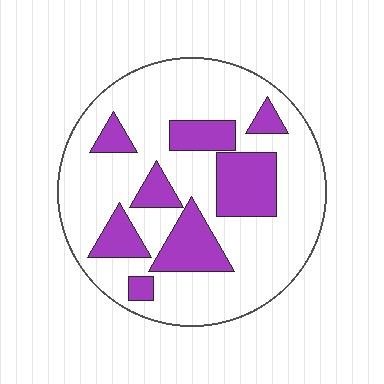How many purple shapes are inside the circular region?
8.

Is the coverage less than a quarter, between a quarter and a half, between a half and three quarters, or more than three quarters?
Between a quarter and a half.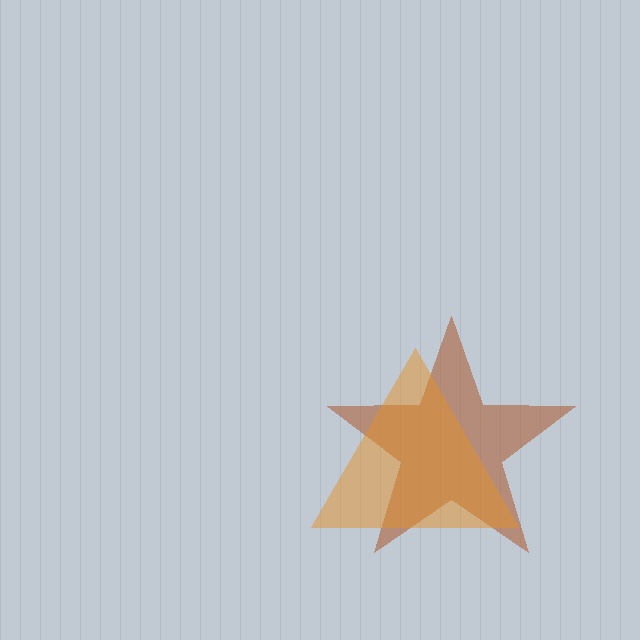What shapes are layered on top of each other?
The layered shapes are: a brown star, an orange triangle.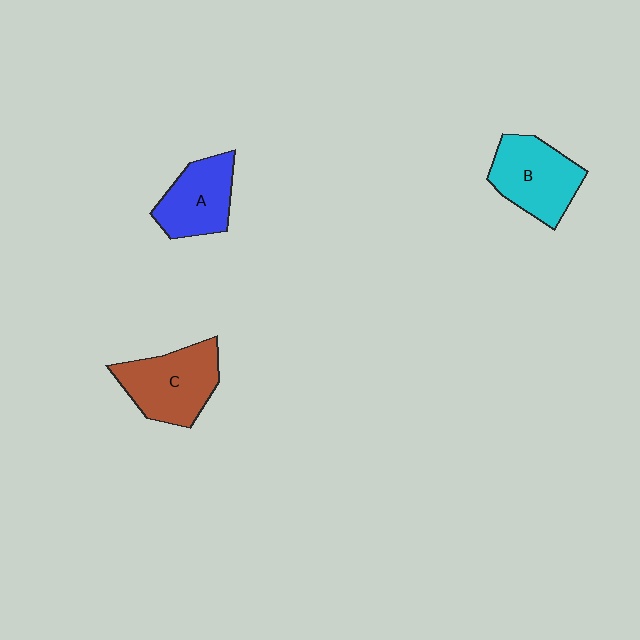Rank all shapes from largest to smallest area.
From largest to smallest: C (brown), B (cyan), A (blue).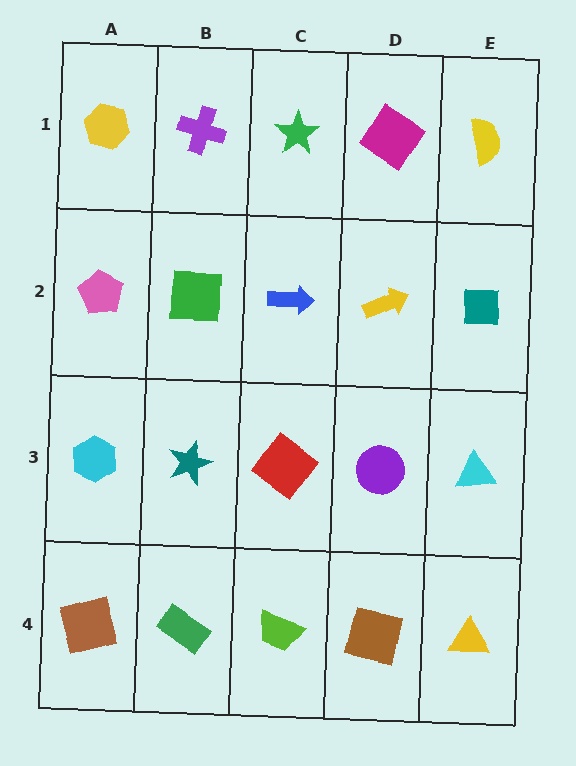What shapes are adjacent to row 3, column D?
A yellow arrow (row 2, column D), a brown square (row 4, column D), a red diamond (row 3, column C), a cyan triangle (row 3, column E).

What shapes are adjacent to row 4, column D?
A purple circle (row 3, column D), a lime trapezoid (row 4, column C), a yellow triangle (row 4, column E).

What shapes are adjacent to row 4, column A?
A cyan hexagon (row 3, column A), a green rectangle (row 4, column B).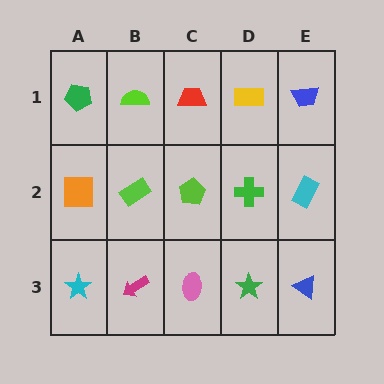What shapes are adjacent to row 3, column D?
A green cross (row 2, column D), a pink ellipse (row 3, column C), a blue triangle (row 3, column E).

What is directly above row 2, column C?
A red trapezoid.